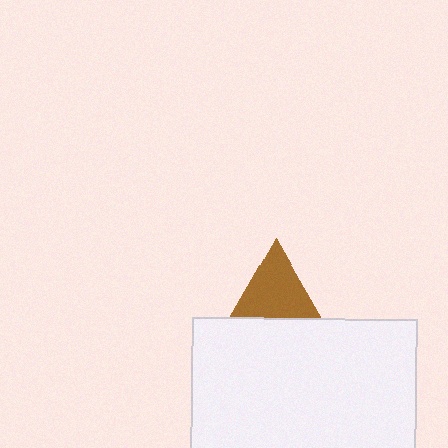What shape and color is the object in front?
The object in front is a white rectangle.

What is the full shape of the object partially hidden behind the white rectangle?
The partially hidden object is a brown triangle.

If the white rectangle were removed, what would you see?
You would see the complete brown triangle.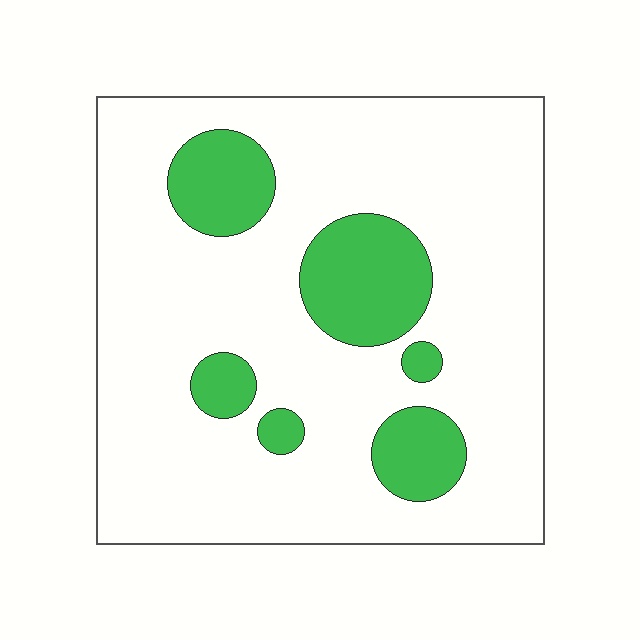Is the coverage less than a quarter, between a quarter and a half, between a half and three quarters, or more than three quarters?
Less than a quarter.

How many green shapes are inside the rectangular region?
6.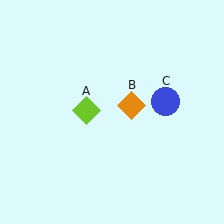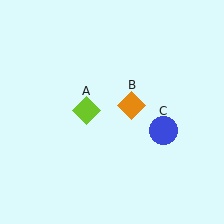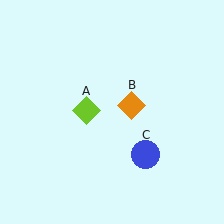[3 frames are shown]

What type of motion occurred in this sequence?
The blue circle (object C) rotated clockwise around the center of the scene.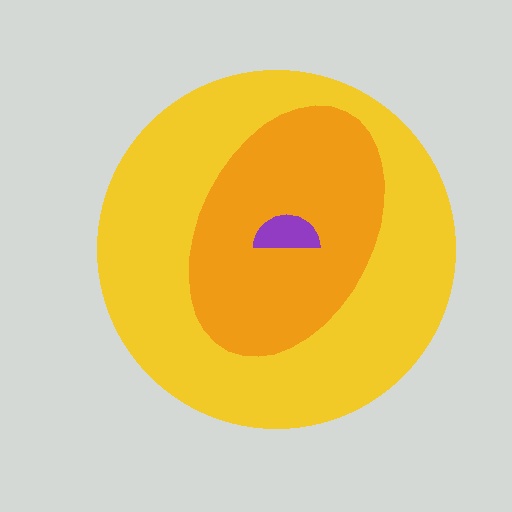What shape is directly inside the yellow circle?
The orange ellipse.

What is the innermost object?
The purple semicircle.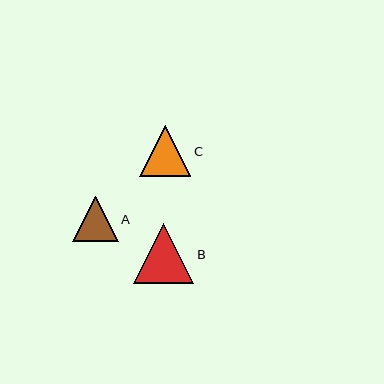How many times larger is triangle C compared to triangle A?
Triangle C is approximately 1.1 times the size of triangle A.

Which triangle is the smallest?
Triangle A is the smallest with a size of approximately 45 pixels.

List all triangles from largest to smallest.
From largest to smallest: B, C, A.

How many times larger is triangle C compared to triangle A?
Triangle C is approximately 1.1 times the size of triangle A.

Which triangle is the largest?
Triangle B is the largest with a size of approximately 60 pixels.